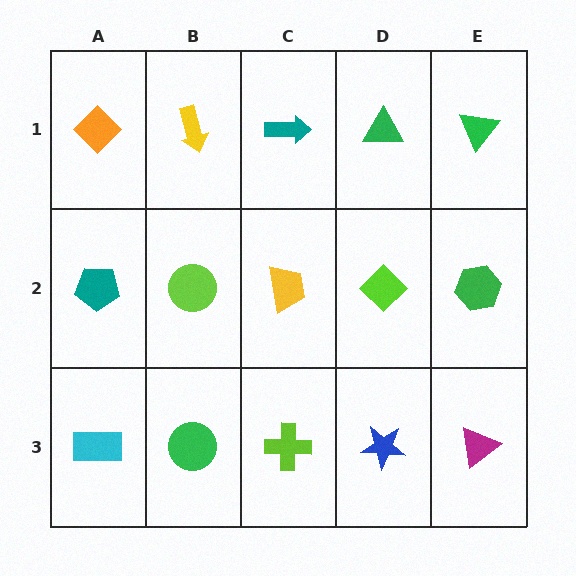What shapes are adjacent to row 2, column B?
A yellow arrow (row 1, column B), a green circle (row 3, column B), a teal pentagon (row 2, column A), a yellow trapezoid (row 2, column C).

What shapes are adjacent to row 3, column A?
A teal pentagon (row 2, column A), a green circle (row 3, column B).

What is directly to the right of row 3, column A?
A green circle.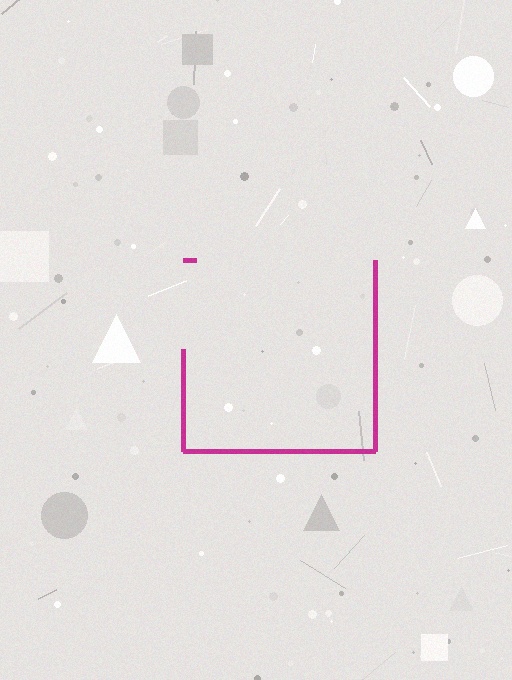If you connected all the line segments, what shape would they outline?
They would outline a square.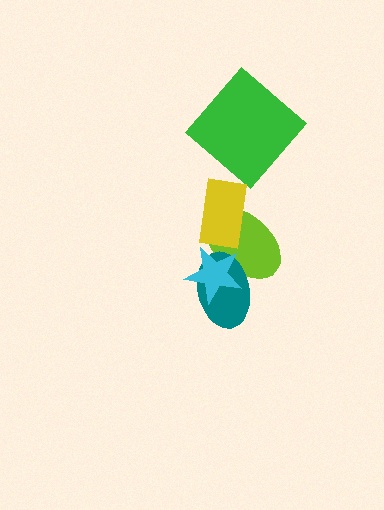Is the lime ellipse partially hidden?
Yes, it is partially covered by another shape.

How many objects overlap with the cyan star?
2 objects overlap with the cyan star.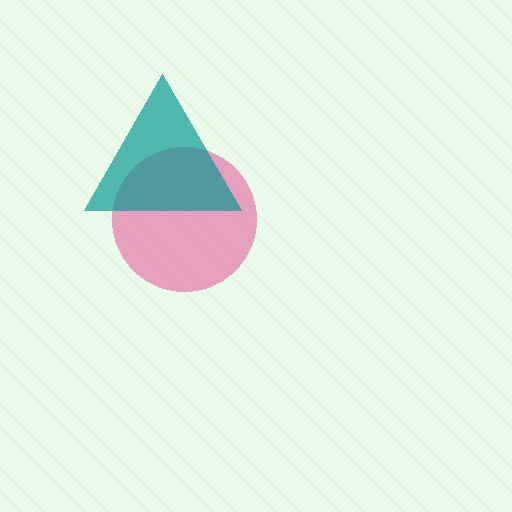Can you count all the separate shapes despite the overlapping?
Yes, there are 2 separate shapes.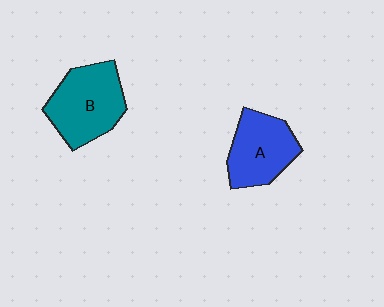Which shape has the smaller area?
Shape A (blue).